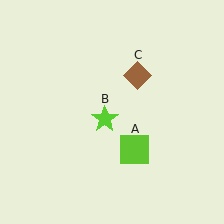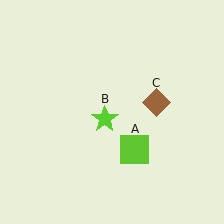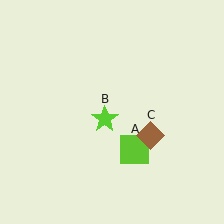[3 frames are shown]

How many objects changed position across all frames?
1 object changed position: brown diamond (object C).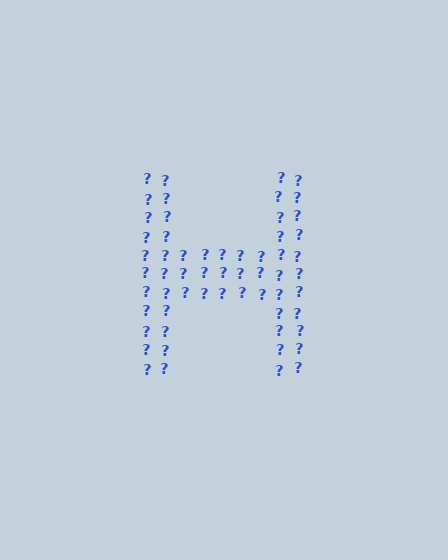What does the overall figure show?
The overall figure shows the letter H.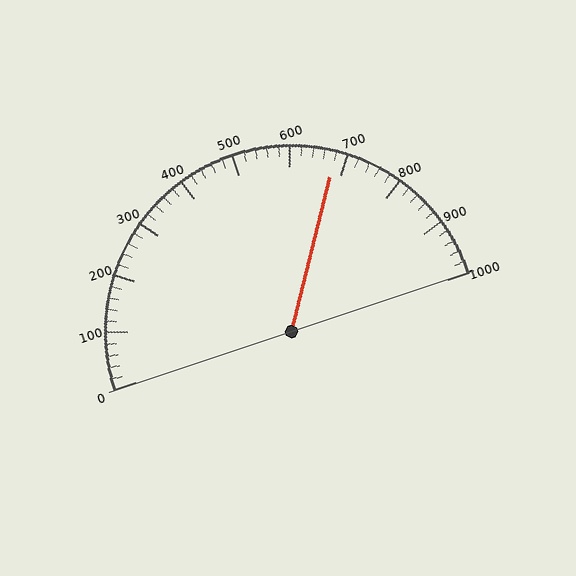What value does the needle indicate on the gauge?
The needle indicates approximately 680.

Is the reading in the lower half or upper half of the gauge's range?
The reading is in the upper half of the range (0 to 1000).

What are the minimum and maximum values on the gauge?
The gauge ranges from 0 to 1000.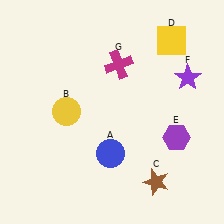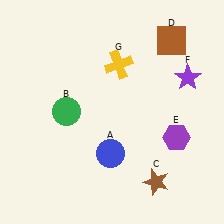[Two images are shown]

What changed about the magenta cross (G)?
In Image 1, G is magenta. In Image 2, it changed to yellow.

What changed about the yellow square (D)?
In Image 1, D is yellow. In Image 2, it changed to brown.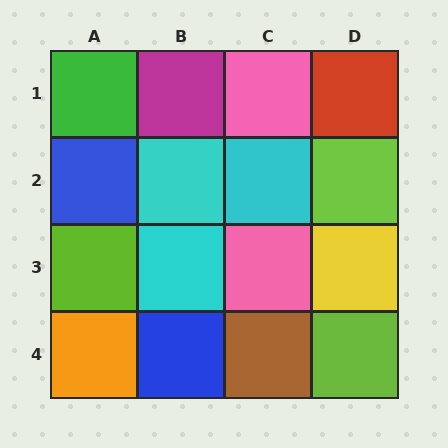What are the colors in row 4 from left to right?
Orange, blue, brown, lime.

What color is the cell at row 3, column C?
Pink.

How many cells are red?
1 cell is red.